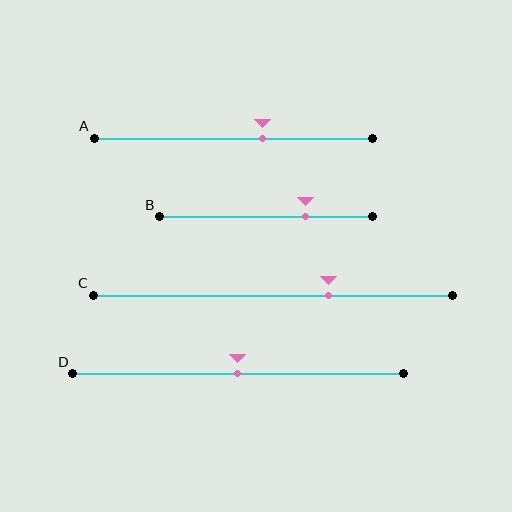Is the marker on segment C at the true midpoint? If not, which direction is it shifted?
No, the marker on segment C is shifted to the right by about 15% of the segment length.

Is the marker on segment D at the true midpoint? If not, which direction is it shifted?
Yes, the marker on segment D is at the true midpoint.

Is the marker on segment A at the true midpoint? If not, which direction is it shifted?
No, the marker on segment A is shifted to the right by about 10% of the segment length.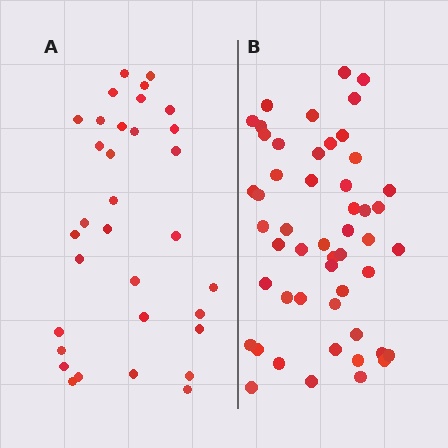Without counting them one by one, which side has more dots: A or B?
Region B (the right region) has more dots.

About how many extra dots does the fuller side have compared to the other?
Region B has approximately 20 more dots than region A.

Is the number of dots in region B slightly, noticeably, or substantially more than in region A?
Region B has substantially more. The ratio is roughly 1.5 to 1.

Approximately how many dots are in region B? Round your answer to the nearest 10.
About 50 dots. (The exact count is 51, which rounds to 50.)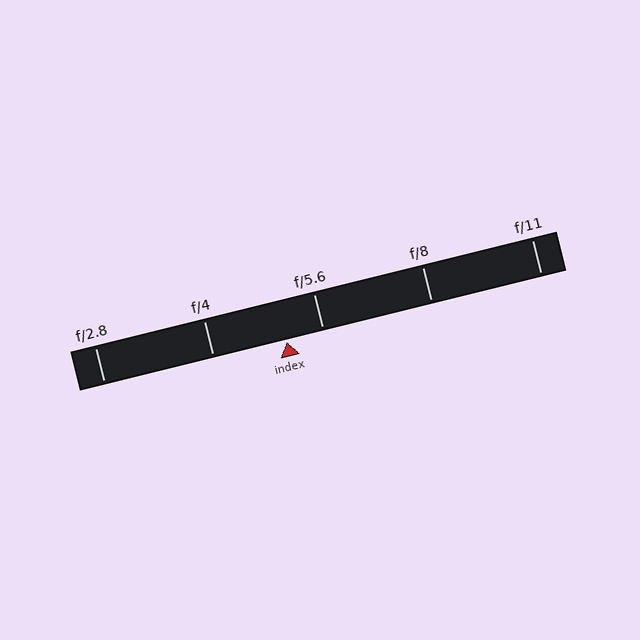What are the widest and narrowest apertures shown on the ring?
The widest aperture shown is f/2.8 and the narrowest is f/11.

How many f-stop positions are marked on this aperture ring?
There are 5 f-stop positions marked.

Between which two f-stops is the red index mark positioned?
The index mark is between f/4 and f/5.6.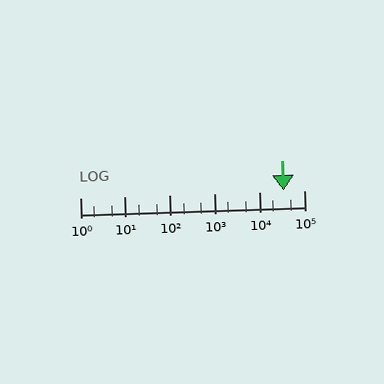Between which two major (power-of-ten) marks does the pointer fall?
The pointer is between 10000 and 100000.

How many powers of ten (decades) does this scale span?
The scale spans 5 decades, from 1 to 100000.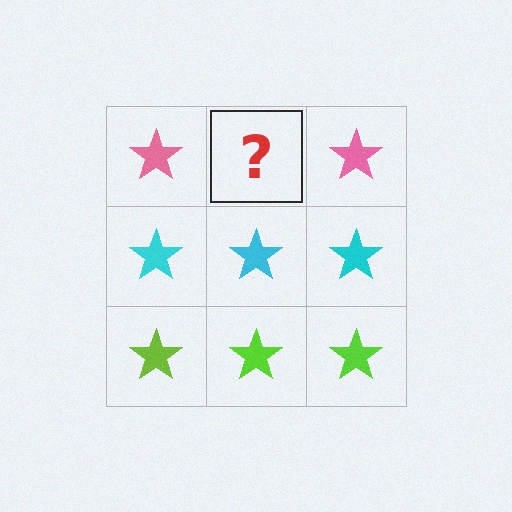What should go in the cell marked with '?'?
The missing cell should contain a pink star.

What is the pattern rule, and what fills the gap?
The rule is that each row has a consistent color. The gap should be filled with a pink star.